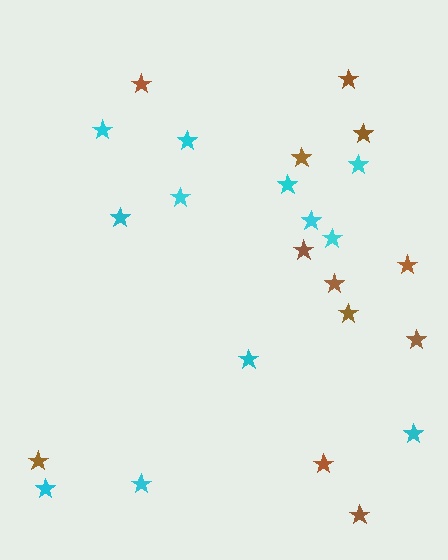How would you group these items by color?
There are 2 groups: one group of cyan stars (12) and one group of brown stars (12).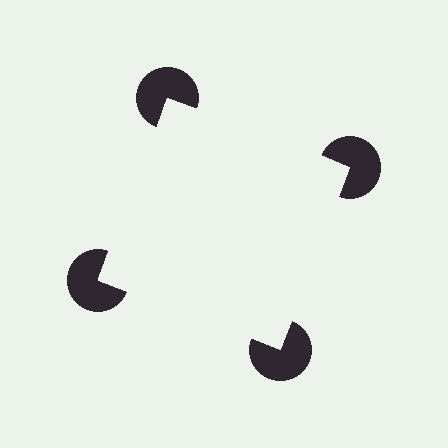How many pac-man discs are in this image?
There are 4 — one at each vertex of the illusory square.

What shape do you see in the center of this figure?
An illusory square — its edges are inferred from the aligned wedge cuts in the pac-man discs, not physically drawn.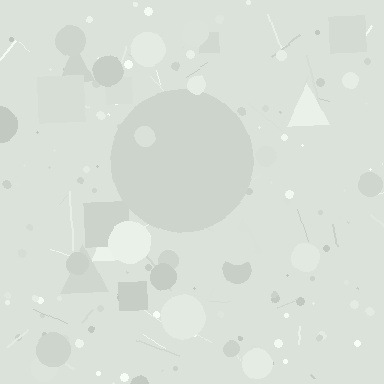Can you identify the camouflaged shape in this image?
The camouflaged shape is a circle.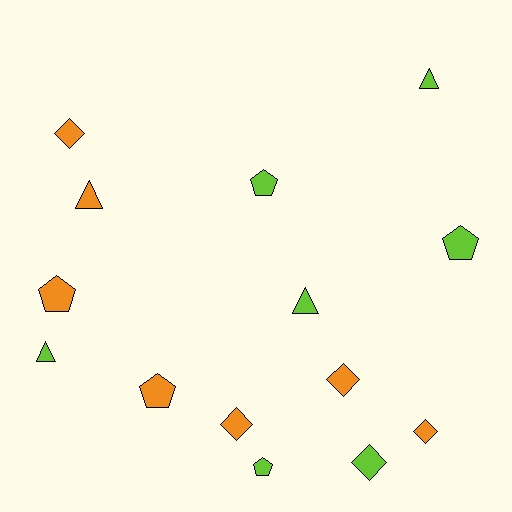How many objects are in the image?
There are 14 objects.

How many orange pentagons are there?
There are 2 orange pentagons.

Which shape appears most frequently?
Diamond, with 5 objects.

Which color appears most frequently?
Orange, with 7 objects.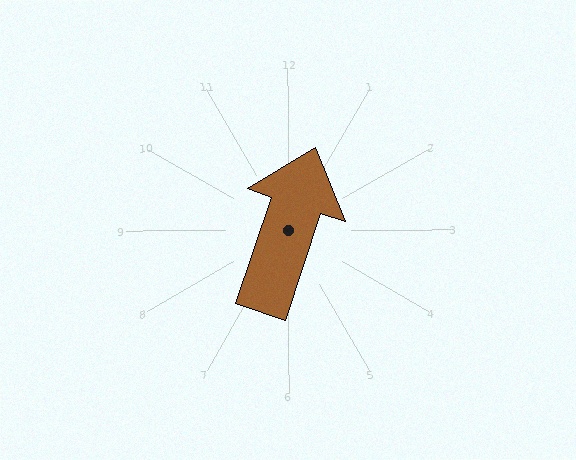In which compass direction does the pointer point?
North.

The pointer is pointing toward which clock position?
Roughly 1 o'clock.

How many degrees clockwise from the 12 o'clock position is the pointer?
Approximately 19 degrees.